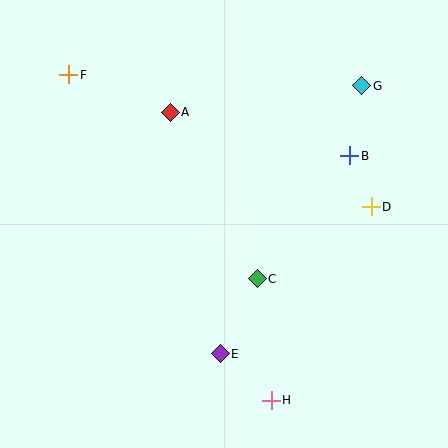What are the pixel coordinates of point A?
Point A is at (170, 112).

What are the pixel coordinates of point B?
Point B is at (350, 156).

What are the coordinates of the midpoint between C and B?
The midpoint between C and B is at (304, 217).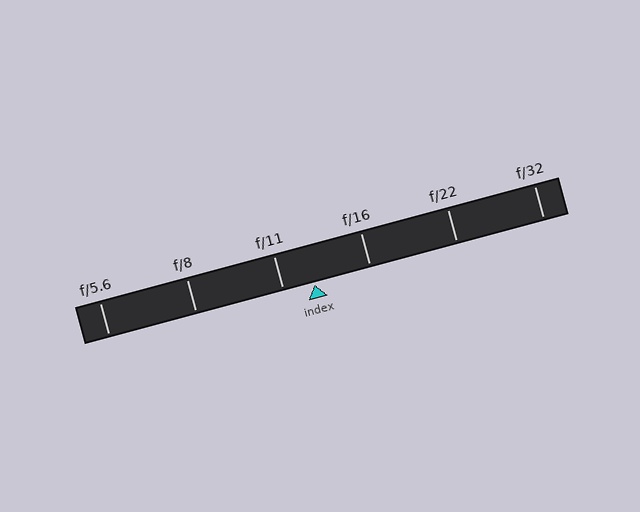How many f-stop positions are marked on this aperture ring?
There are 6 f-stop positions marked.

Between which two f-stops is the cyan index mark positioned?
The index mark is between f/11 and f/16.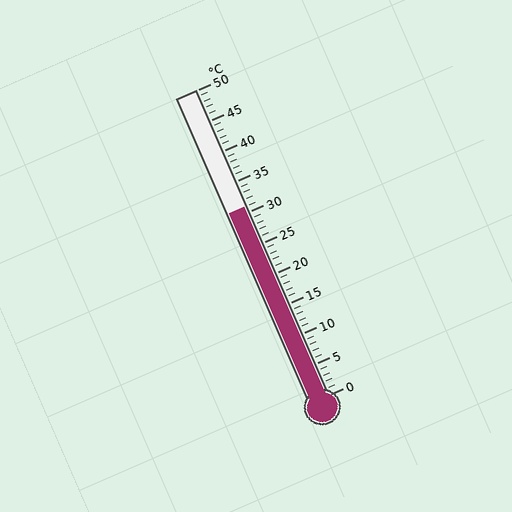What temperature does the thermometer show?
The thermometer shows approximately 31°C.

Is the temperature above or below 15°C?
The temperature is above 15°C.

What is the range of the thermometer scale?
The thermometer scale ranges from 0°C to 50°C.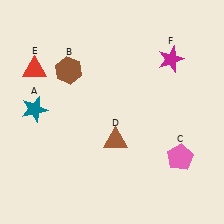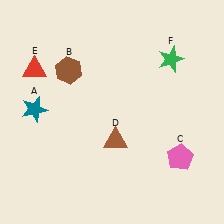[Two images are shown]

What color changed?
The star (F) changed from magenta in Image 1 to green in Image 2.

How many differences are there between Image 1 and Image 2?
There is 1 difference between the two images.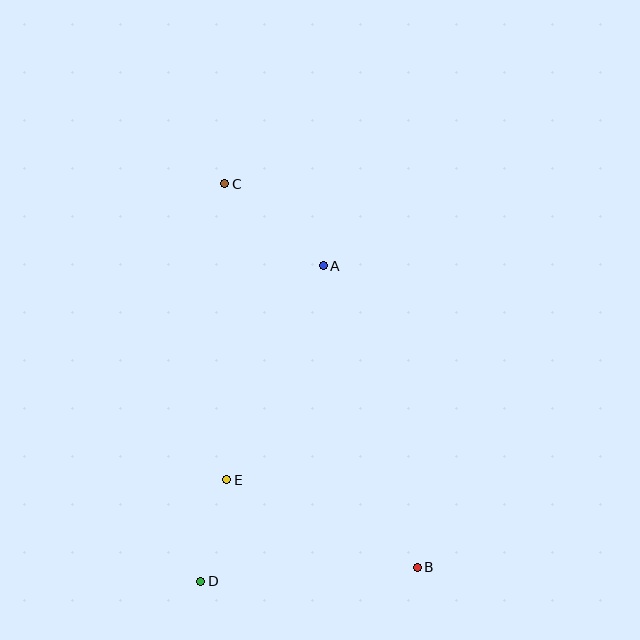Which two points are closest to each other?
Points D and E are closest to each other.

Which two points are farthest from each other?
Points B and C are farthest from each other.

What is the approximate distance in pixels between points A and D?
The distance between A and D is approximately 338 pixels.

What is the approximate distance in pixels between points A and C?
The distance between A and C is approximately 129 pixels.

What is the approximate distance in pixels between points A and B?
The distance between A and B is approximately 316 pixels.